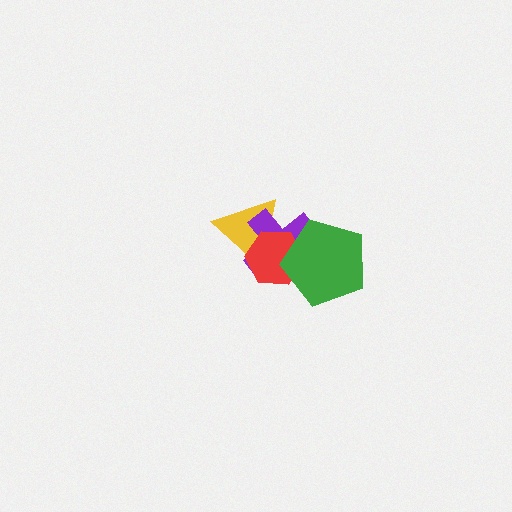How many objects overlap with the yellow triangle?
2 objects overlap with the yellow triangle.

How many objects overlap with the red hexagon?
3 objects overlap with the red hexagon.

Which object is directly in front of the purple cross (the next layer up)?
The red hexagon is directly in front of the purple cross.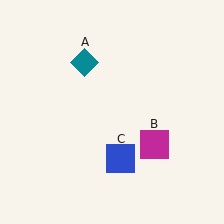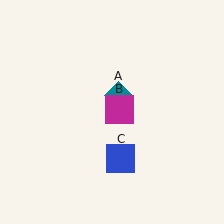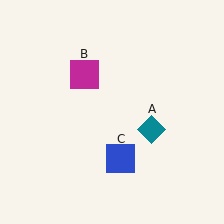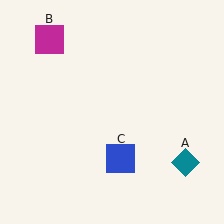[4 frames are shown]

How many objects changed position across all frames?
2 objects changed position: teal diamond (object A), magenta square (object B).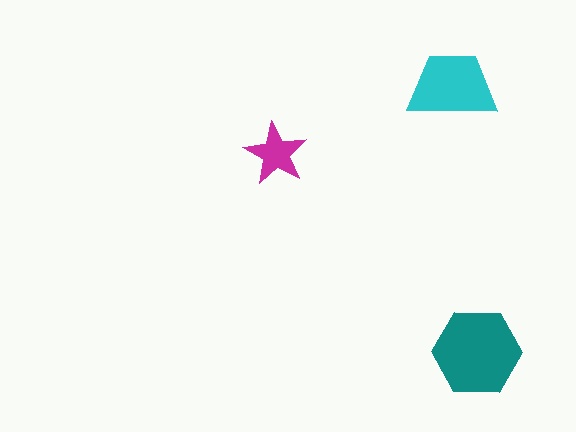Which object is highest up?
The cyan trapezoid is topmost.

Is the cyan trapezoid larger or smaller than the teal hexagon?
Smaller.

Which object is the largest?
The teal hexagon.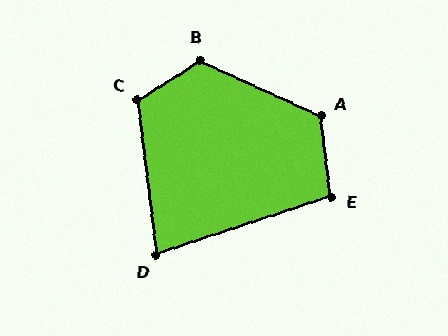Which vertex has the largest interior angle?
B, at approximately 123 degrees.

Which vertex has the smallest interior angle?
D, at approximately 79 degrees.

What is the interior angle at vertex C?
Approximately 115 degrees (obtuse).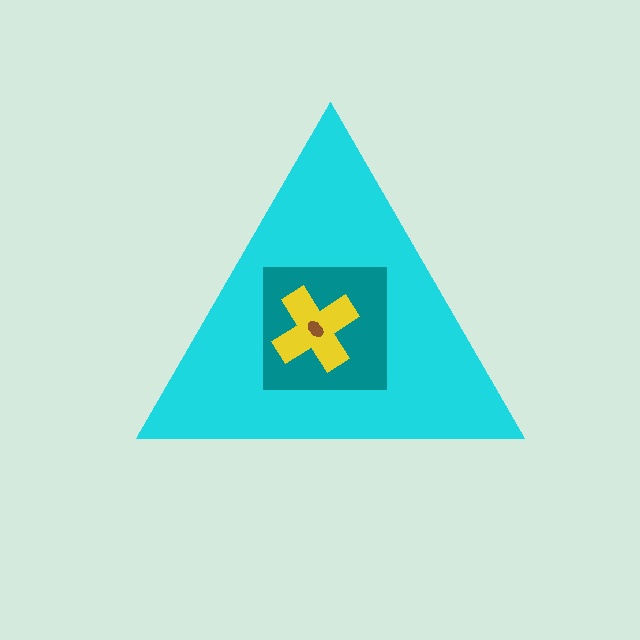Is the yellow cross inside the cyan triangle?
Yes.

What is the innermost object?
The brown ellipse.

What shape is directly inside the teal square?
The yellow cross.